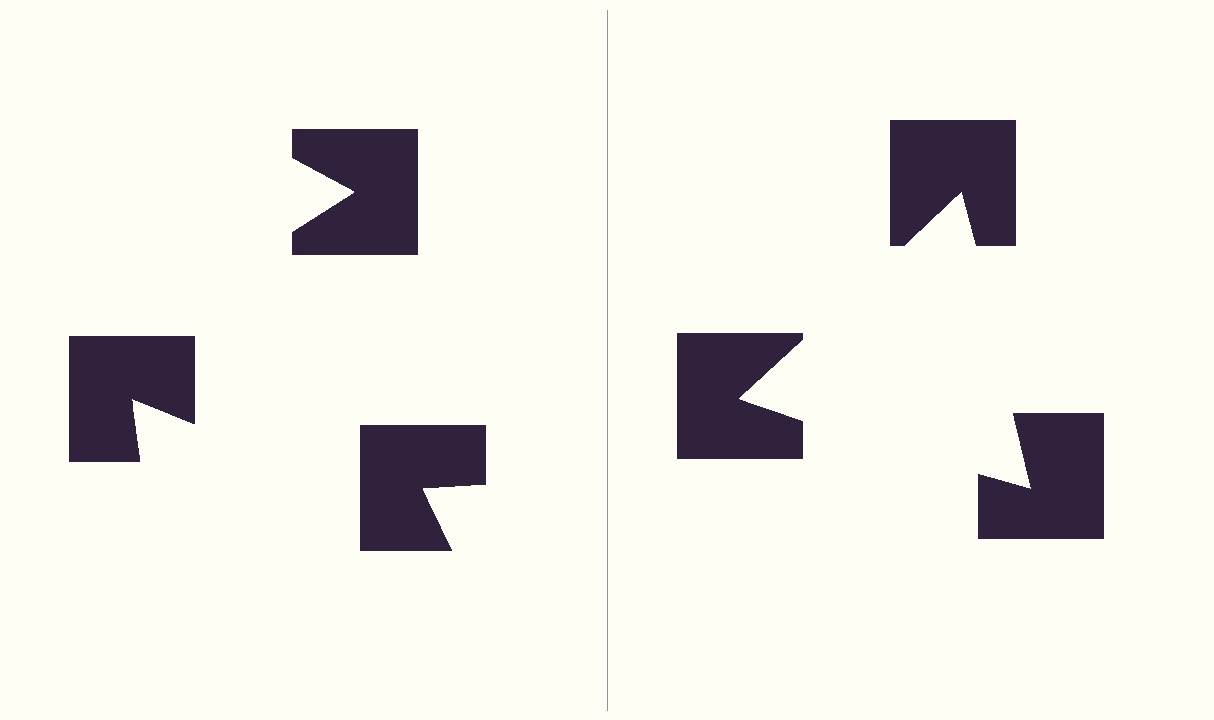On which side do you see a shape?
An illusory triangle appears on the right side. On the left side the wedge cuts are rotated, so no coherent shape forms.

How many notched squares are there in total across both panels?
6 — 3 on each side.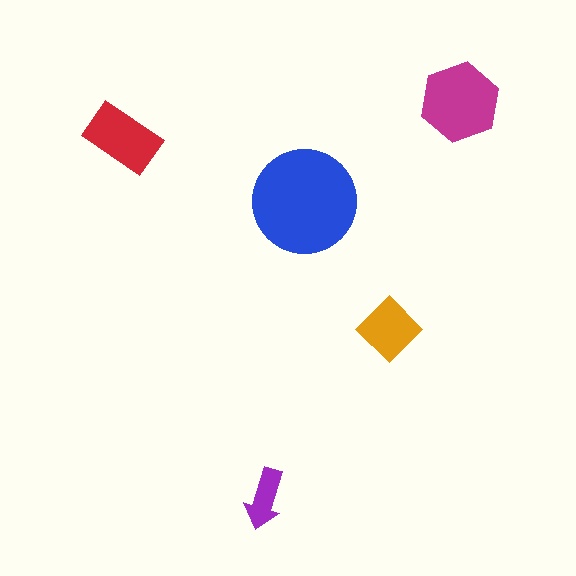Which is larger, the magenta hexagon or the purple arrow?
The magenta hexagon.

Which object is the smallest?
The purple arrow.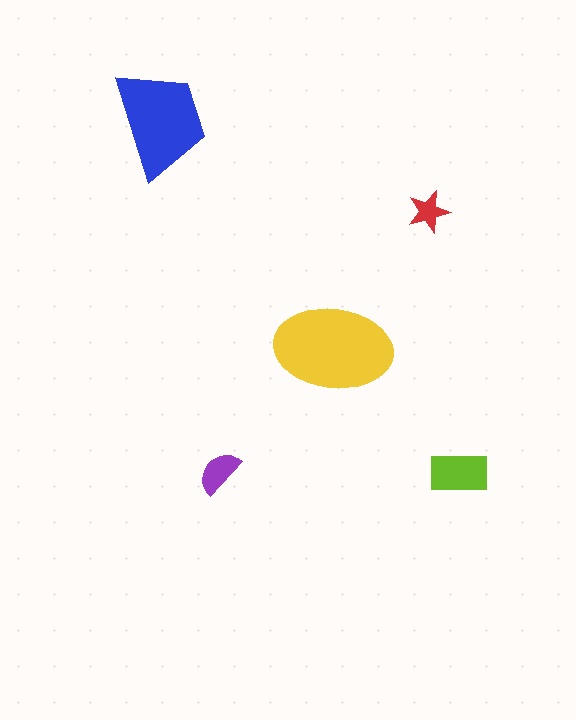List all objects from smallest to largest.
The red star, the purple semicircle, the lime rectangle, the blue trapezoid, the yellow ellipse.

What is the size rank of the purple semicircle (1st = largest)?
4th.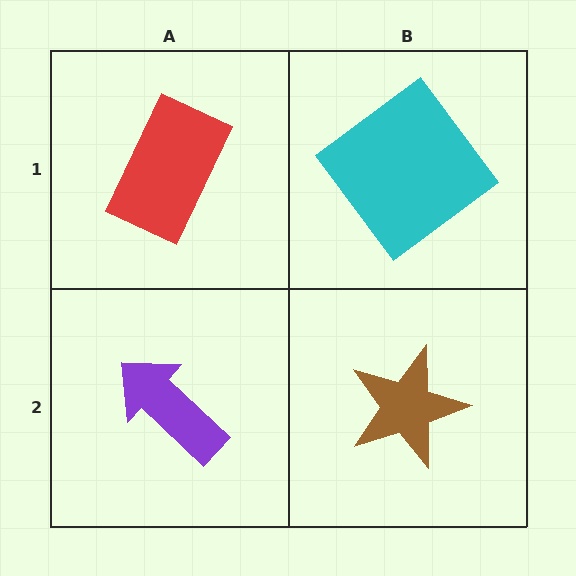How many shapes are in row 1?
2 shapes.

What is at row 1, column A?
A red rectangle.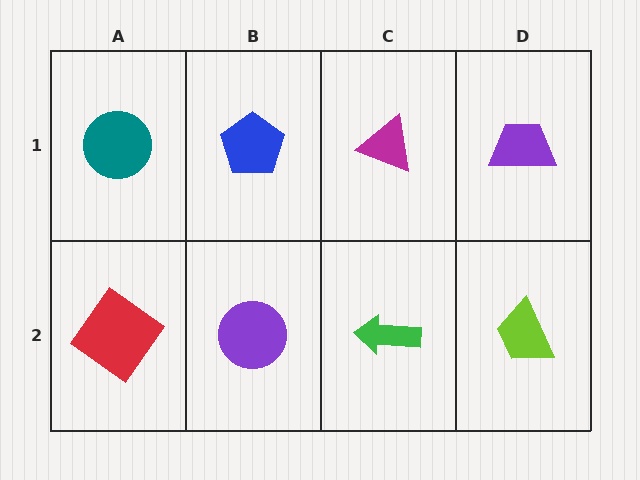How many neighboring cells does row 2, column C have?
3.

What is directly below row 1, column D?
A lime trapezoid.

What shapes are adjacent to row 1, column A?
A red diamond (row 2, column A), a blue pentagon (row 1, column B).